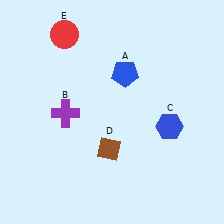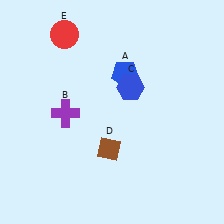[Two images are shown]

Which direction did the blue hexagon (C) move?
The blue hexagon (C) moved up.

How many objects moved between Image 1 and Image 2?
1 object moved between the two images.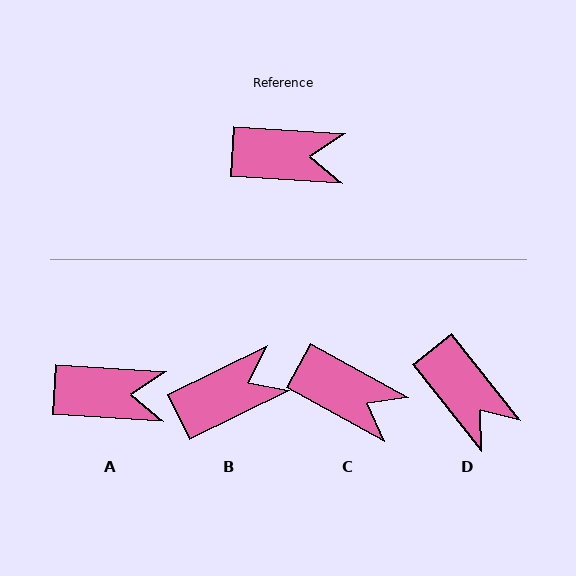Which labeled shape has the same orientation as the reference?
A.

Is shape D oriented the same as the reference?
No, it is off by about 48 degrees.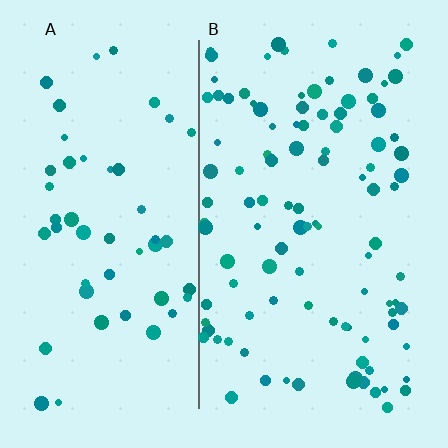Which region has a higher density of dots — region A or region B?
B (the right).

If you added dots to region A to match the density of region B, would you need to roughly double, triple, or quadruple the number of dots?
Approximately double.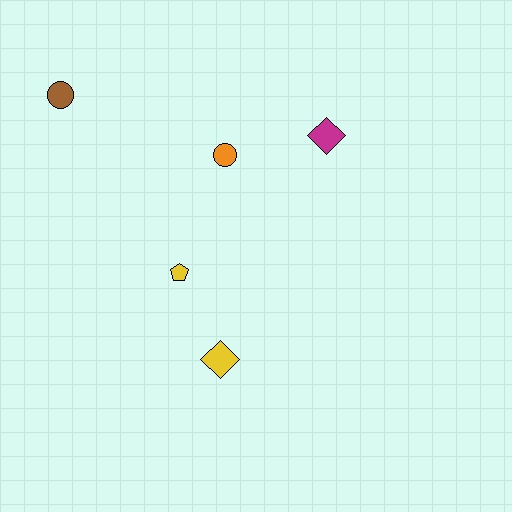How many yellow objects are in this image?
There are 2 yellow objects.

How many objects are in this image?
There are 5 objects.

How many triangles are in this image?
There are no triangles.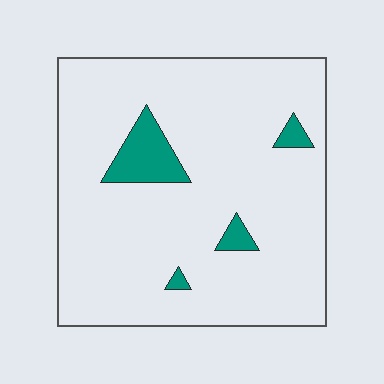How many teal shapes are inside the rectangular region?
4.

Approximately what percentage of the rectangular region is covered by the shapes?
Approximately 10%.